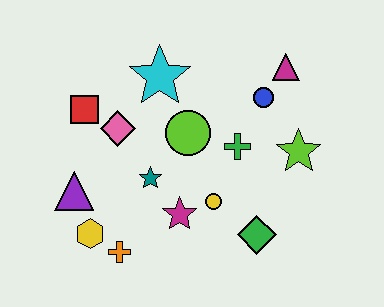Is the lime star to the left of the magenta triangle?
No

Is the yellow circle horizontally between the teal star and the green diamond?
Yes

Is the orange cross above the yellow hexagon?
No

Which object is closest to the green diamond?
The yellow circle is closest to the green diamond.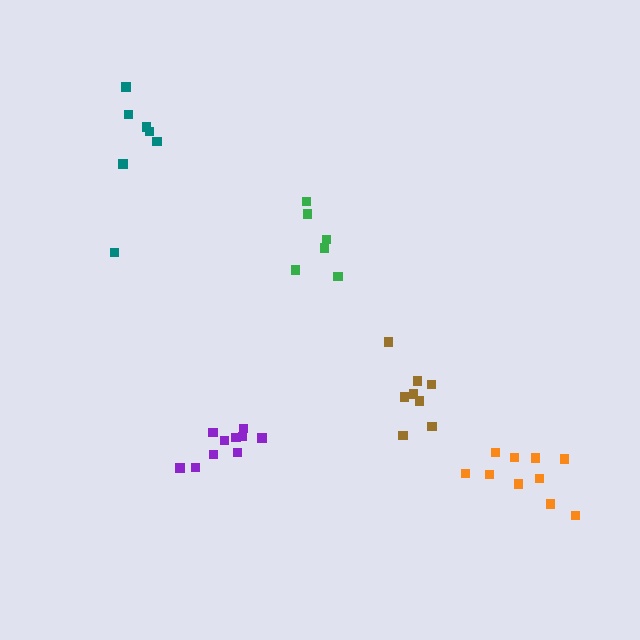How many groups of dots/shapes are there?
There are 5 groups.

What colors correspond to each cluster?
The clusters are colored: purple, brown, orange, green, teal.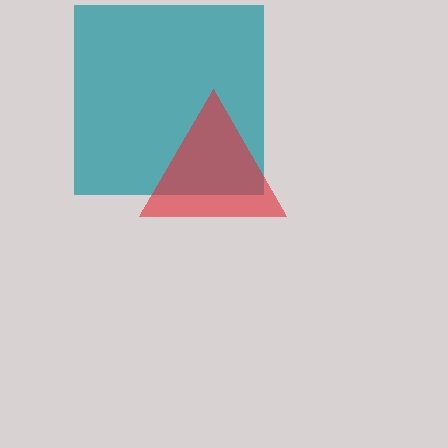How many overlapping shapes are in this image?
There are 2 overlapping shapes in the image.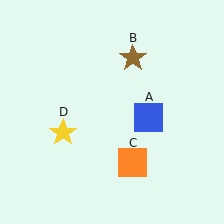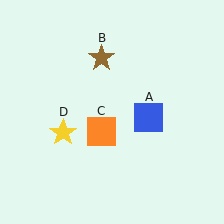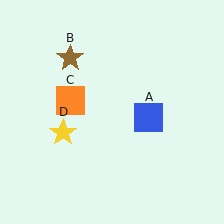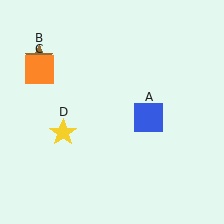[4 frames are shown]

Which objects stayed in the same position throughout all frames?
Blue square (object A) and yellow star (object D) remained stationary.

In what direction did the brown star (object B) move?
The brown star (object B) moved left.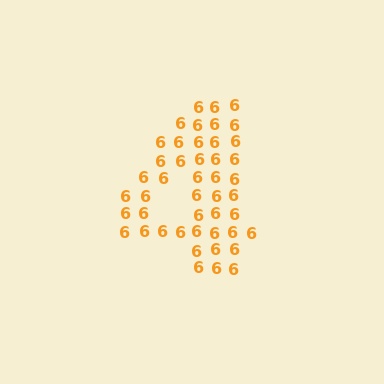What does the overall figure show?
The overall figure shows the digit 4.